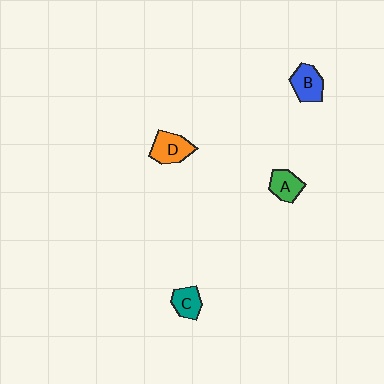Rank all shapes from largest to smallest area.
From largest to smallest: D (orange), B (blue), A (green), C (teal).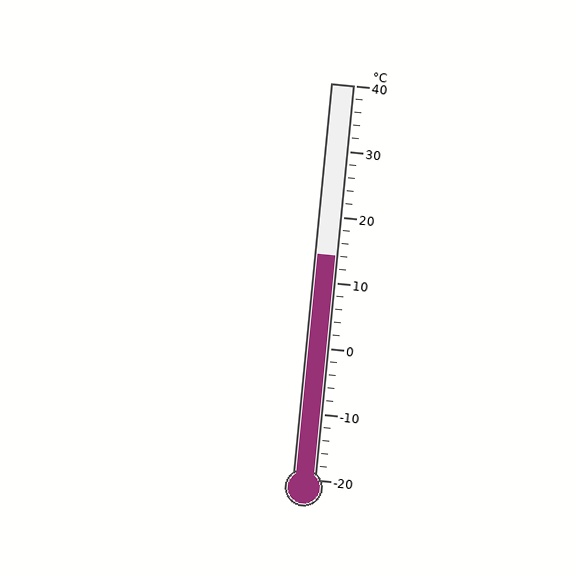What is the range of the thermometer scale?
The thermometer scale ranges from -20°C to 40°C.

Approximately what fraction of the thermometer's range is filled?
The thermometer is filled to approximately 55% of its range.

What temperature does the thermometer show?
The thermometer shows approximately 14°C.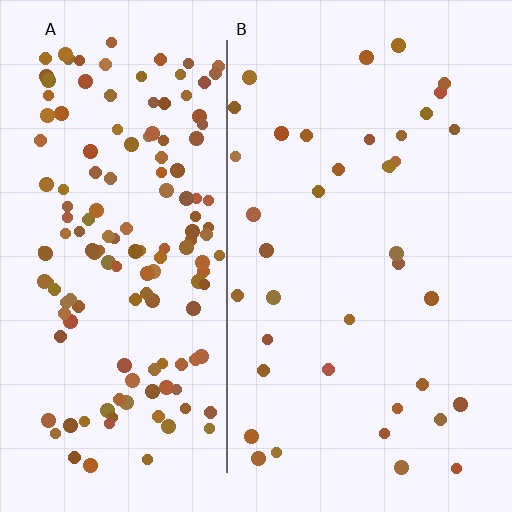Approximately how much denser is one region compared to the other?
Approximately 4.0× — region A over region B.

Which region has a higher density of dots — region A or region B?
A (the left).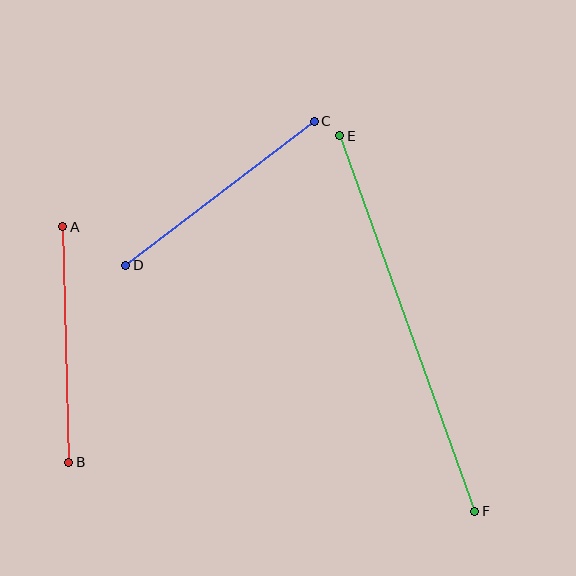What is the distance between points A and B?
The distance is approximately 236 pixels.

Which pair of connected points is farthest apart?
Points E and F are farthest apart.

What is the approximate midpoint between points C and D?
The midpoint is at approximately (220, 193) pixels.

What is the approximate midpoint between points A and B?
The midpoint is at approximately (66, 344) pixels.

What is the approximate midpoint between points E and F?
The midpoint is at approximately (407, 323) pixels.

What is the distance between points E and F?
The distance is approximately 399 pixels.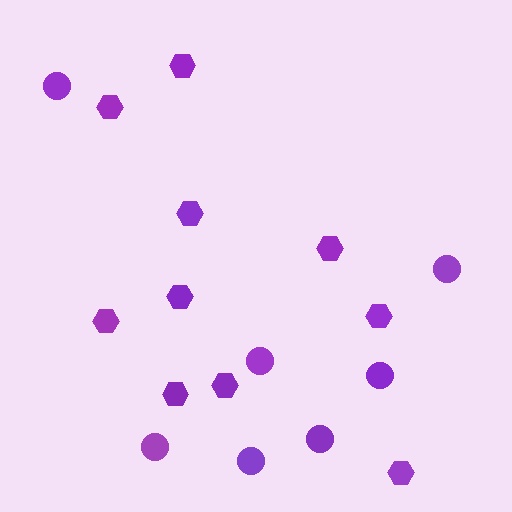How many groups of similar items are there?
There are 2 groups: one group of circles (7) and one group of hexagons (10).